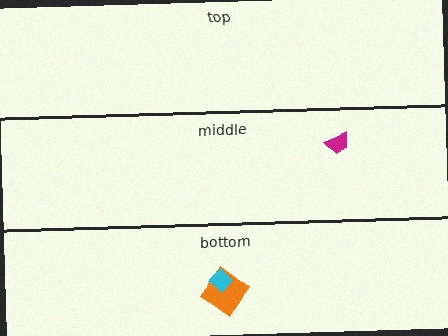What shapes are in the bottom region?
The orange diamond, the cyan diamond.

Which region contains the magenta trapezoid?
The middle region.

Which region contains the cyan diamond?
The bottom region.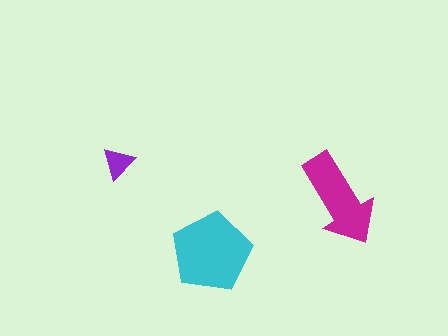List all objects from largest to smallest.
The cyan pentagon, the magenta arrow, the purple triangle.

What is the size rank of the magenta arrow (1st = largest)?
2nd.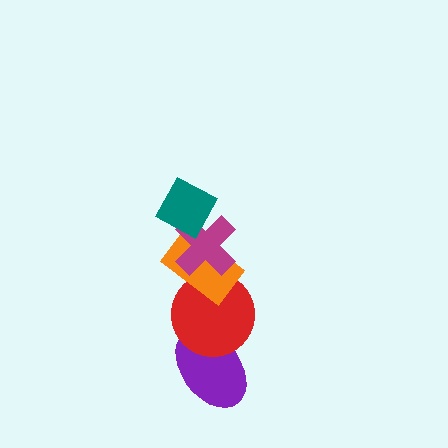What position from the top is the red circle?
The red circle is 4th from the top.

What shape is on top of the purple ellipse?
The red circle is on top of the purple ellipse.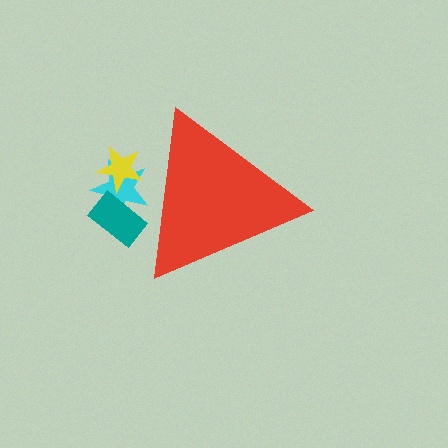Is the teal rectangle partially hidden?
Yes, the teal rectangle is partially hidden behind the red triangle.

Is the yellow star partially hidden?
Yes, the yellow star is partially hidden behind the red triangle.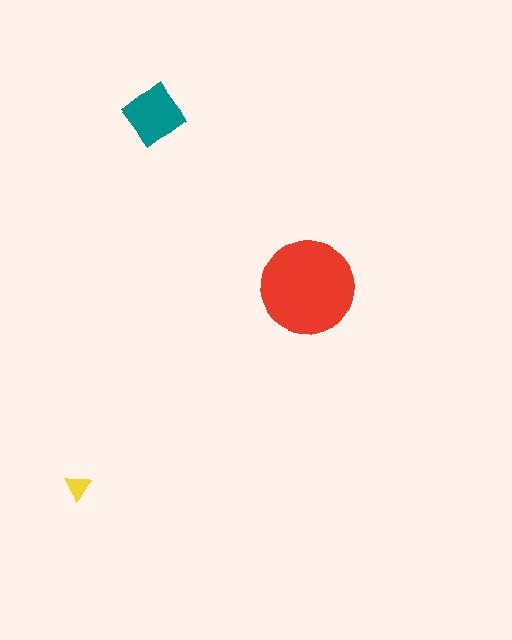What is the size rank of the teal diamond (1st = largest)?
2nd.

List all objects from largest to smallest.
The red circle, the teal diamond, the yellow triangle.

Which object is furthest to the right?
The red circle is rightmost.